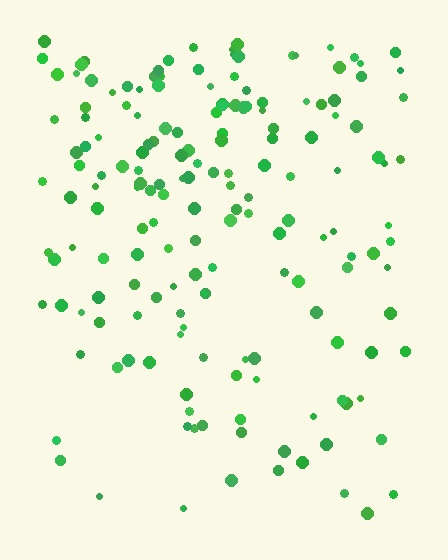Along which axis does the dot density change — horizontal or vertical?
Vertical.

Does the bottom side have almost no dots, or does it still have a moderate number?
Still a moderate number, just noticeably fewer than the top.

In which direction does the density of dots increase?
From bottom to top, with the top side densest.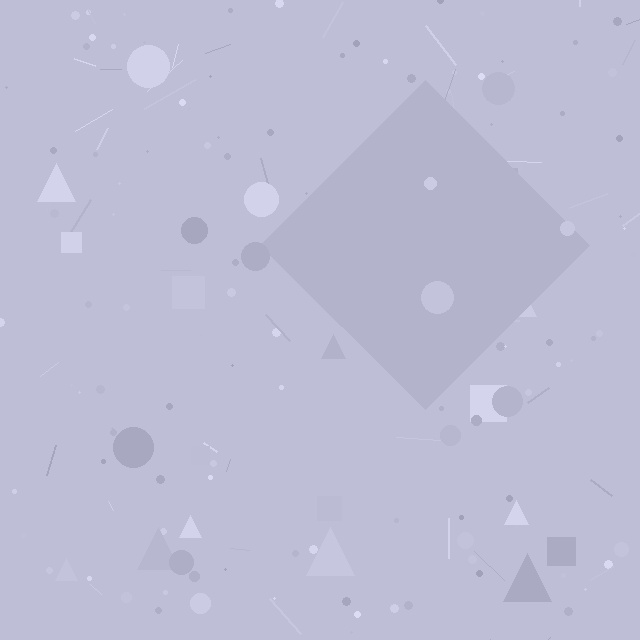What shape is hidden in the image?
A diamond is hidden in the image.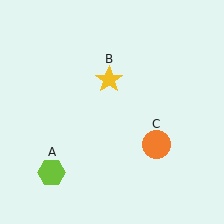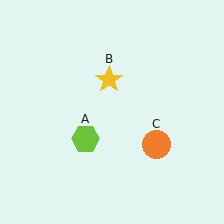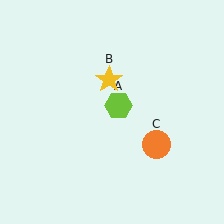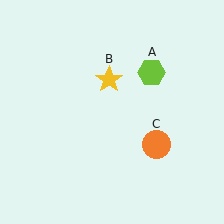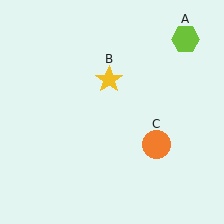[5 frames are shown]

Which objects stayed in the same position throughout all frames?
Yellow star (object B) and orange circle (object C) remained stationary.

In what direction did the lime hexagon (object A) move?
The lime hexagon (object A) moved up and to the right.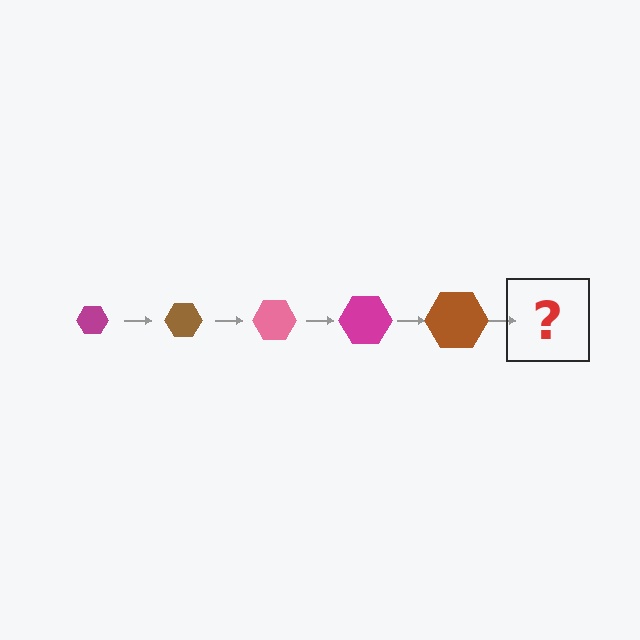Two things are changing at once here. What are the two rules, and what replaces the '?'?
The two rules are that the hexagon grows larger each step and the color cycles through magenta, brown, and pink. The '?' should be a pink hexagon, larger than the previous one.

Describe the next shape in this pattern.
It should be a pink hexagon, larger than the previous one.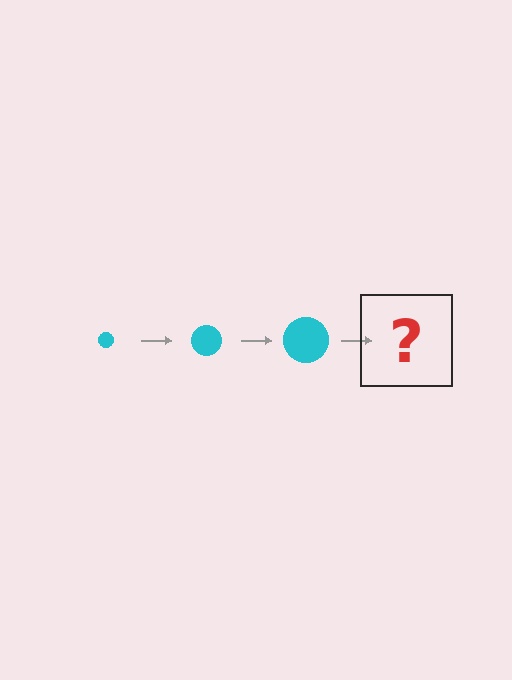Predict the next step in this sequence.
The next step is a cyan circle, larger than the previous one.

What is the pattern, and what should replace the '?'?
The pattern is that the circle gets progressively larger each step. The '?' should be a cyan circle, larger than the previous one.